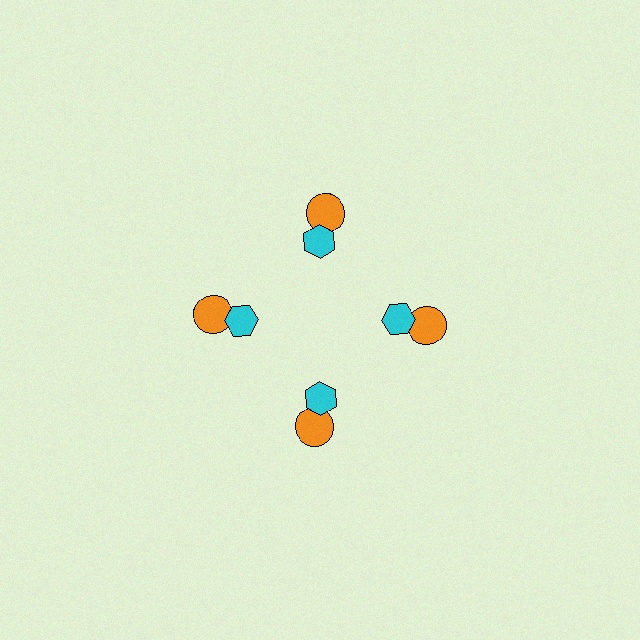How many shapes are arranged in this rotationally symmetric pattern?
There are 8 shapes, arranged in 4 groups of 2.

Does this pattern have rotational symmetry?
Yes, this pattern has 4-fold rotational symmetry. It looks the same after rotating 90 degrees around the center.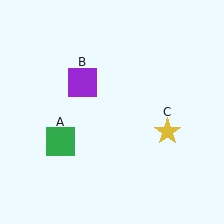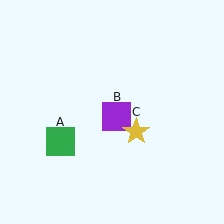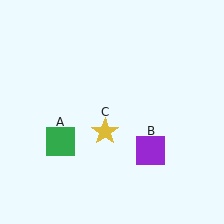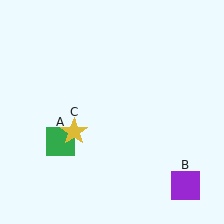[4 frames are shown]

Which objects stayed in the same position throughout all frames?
Green square (object A) remained stationary.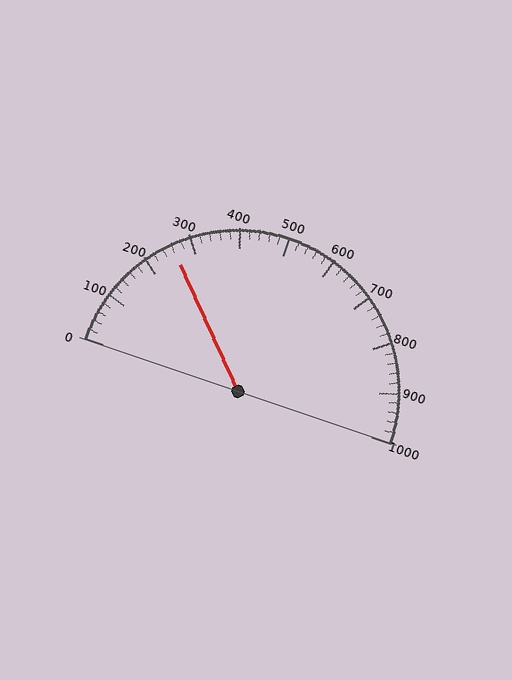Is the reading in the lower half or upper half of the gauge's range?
The reading is in the lower half of the range (0 to 1000).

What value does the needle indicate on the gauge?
The needle indicates approximately 260.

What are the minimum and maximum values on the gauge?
The gauge ranges from 0 to 1000.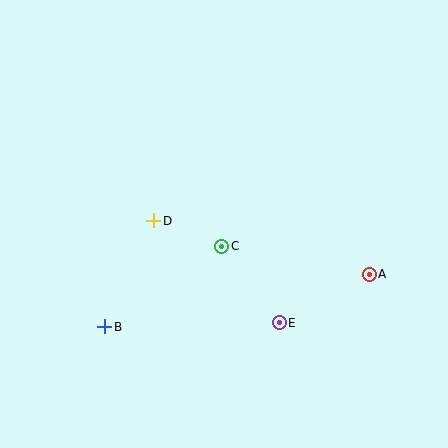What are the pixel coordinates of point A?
Point A is at (369, 274).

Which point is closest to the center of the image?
Point C at (222, 246) is closest to the center.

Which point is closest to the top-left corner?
Point D is closest to the top-left corner.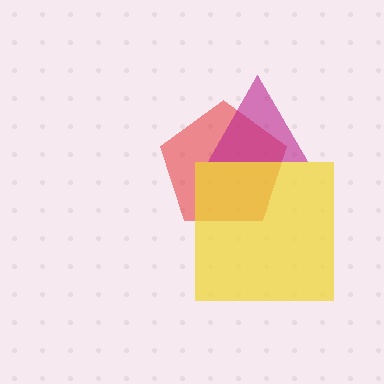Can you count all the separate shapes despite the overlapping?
Yes, there are 3 separate shapes.